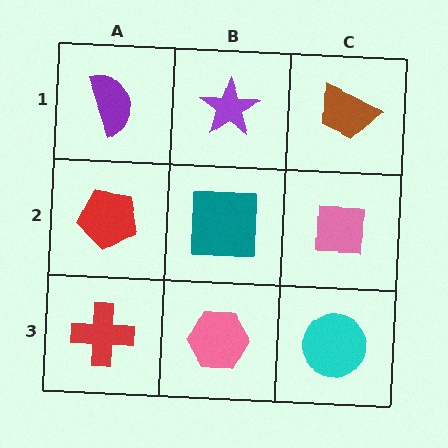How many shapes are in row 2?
3 shapes.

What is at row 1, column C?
A brown trapezoid.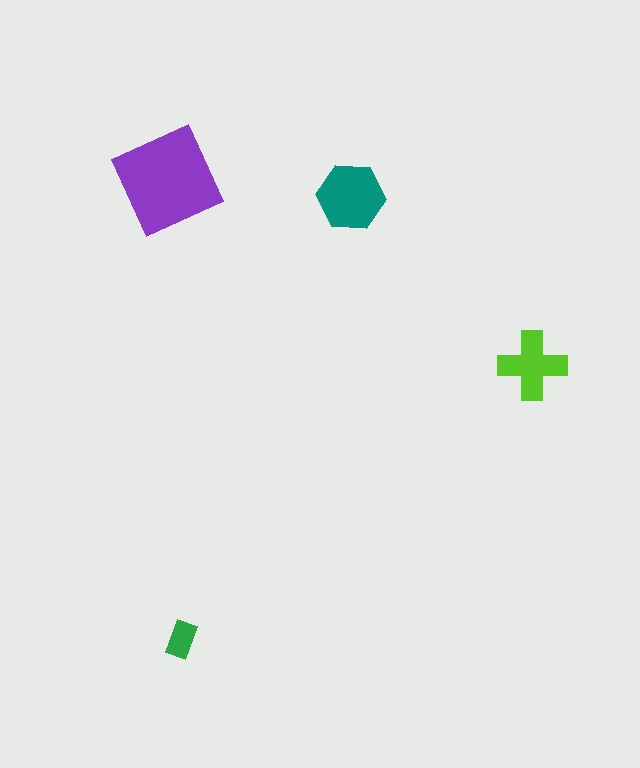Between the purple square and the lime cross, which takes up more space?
The purple square.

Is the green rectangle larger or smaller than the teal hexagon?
Smaller.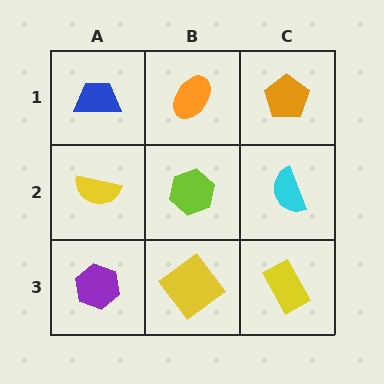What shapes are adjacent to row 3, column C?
A cyan semicircle (row 2, column C), a yellow diamond (row 3, column B).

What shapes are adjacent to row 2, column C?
An orange pentagon (row 1, column C), a yellow rectangle (row 3, column C), a lime hexagon (row 2, column B).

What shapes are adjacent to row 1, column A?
A yellow semicircle (row 2, column A), an orange ellipse (row 1, column B).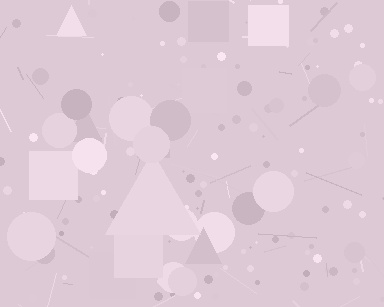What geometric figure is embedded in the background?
A triangle is embedded in the background.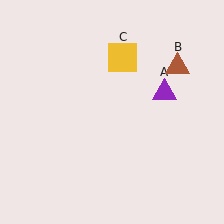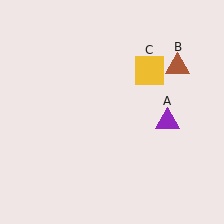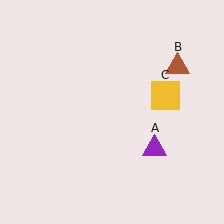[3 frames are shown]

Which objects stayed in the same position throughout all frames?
Brown triangle (object B) remained stationary.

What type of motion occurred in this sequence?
The purple triangle (object A), yellow square (object C) rotated clockwise around the center of the scene.